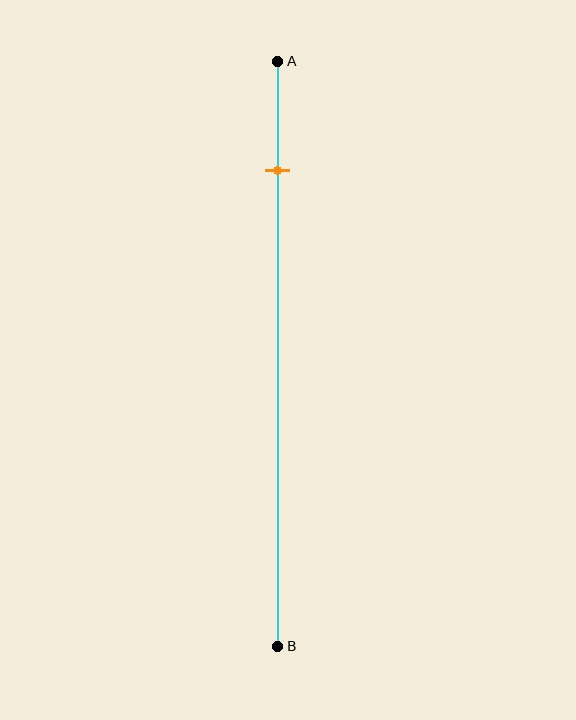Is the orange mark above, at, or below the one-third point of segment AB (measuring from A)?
The orange mark is above the one-third point of segment AB.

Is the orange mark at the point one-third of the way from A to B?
No, the mark is at about 20% from A, not at the 33% one-third point.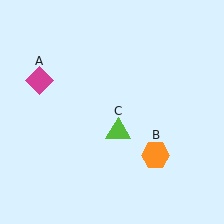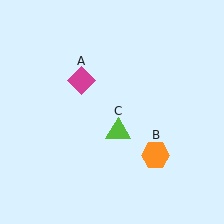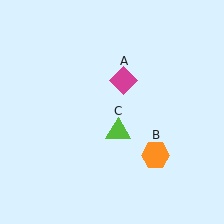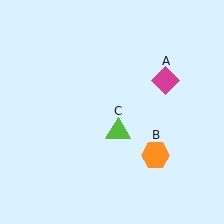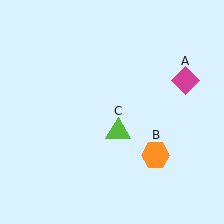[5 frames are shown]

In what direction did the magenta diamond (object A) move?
The magenta diamond (object A) moved right.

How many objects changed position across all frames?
1 object changed position: magenta diamond (object A).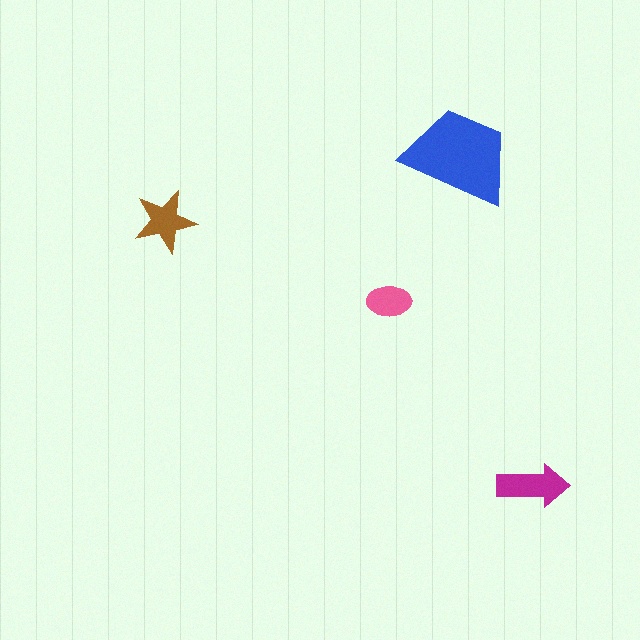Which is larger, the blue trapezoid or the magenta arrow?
The blue trapezoid.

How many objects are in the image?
There are 4 objects in the image.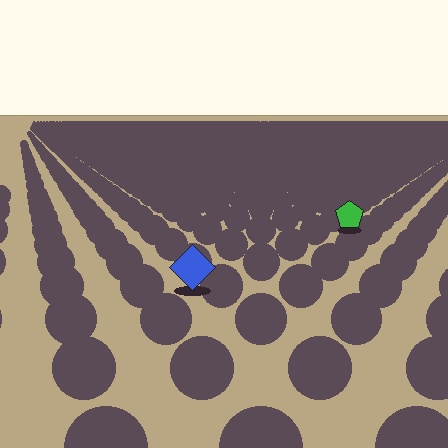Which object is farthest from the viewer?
The green pentagon is farthest from the viewer. It appears smaller and the ground texture around it is denser.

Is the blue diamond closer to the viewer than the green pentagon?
Yes. The blue diamond is closer — you can tell from the texture gradient: the ground texture is coarser near it.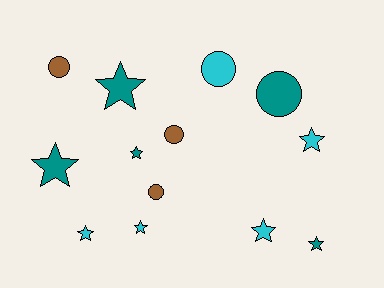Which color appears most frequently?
Cyan, with 5 objects.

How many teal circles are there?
There is 1 teal circle.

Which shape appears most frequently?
Star, with 8 objects.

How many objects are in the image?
There are 13 objects.